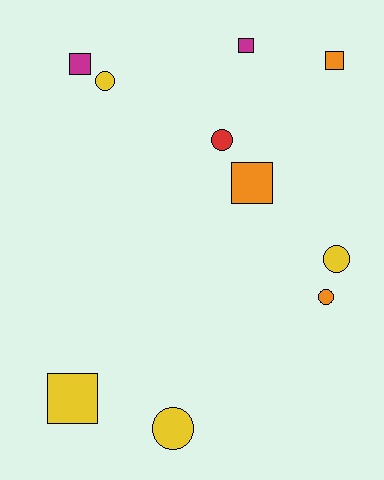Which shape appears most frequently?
Circle, with 5 objects.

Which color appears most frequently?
Yellow, with 4 objects.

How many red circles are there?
There is 1 red circle.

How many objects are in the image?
There are 10 objects.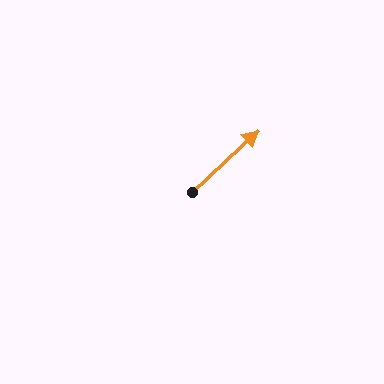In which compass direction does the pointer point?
Northeast.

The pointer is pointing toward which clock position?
Roughly 2 o'clock.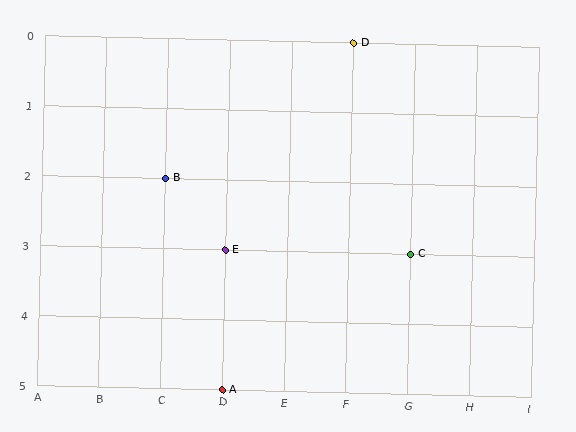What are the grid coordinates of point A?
Point A is at grid coordinates (D, 5).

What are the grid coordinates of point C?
Point C is at grid coordinates (G, 3).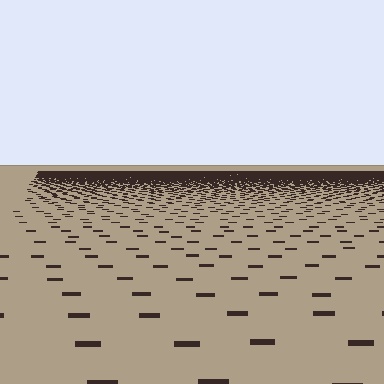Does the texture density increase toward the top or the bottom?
Density increases toward the top.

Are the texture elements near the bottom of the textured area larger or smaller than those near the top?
Larger. Near the bottom, elements are closer to the viewer and appear at a bigger on-screen size.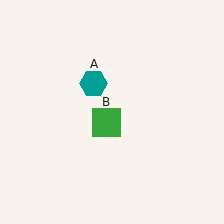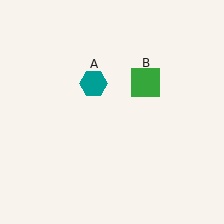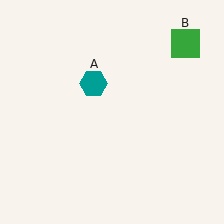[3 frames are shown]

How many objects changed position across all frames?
1 object changed position: green square (object B).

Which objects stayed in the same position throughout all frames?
Teal hexagon (object A) remained stationary.